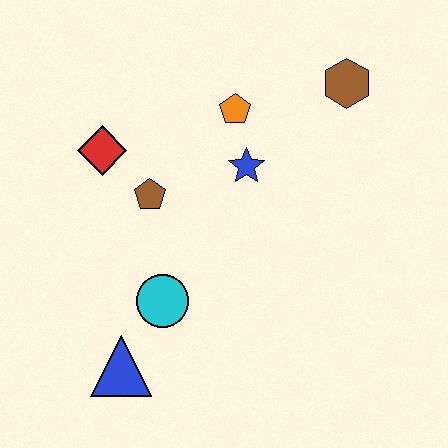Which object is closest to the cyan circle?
The blue triangle is closest to the cyan circle.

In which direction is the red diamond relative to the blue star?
The red diamond is to the left of the blue star.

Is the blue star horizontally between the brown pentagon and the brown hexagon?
Yes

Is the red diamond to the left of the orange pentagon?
Yes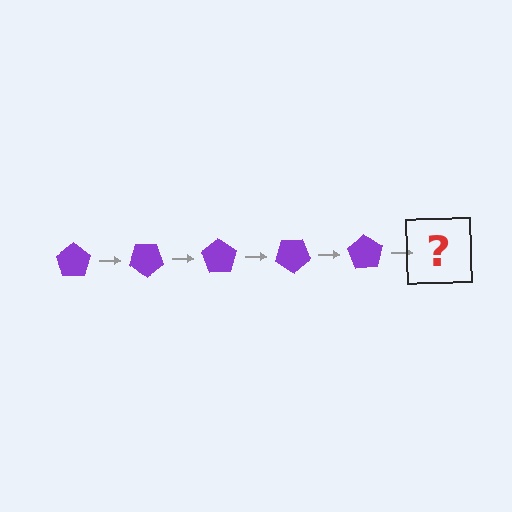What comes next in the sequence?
The next element should be a purple pentagon rotated 175 degrees.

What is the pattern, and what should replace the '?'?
The pattern is that the pentagon rotates 35 degrees each step. The '?' should be a purple pentagon rotated 175 degrees.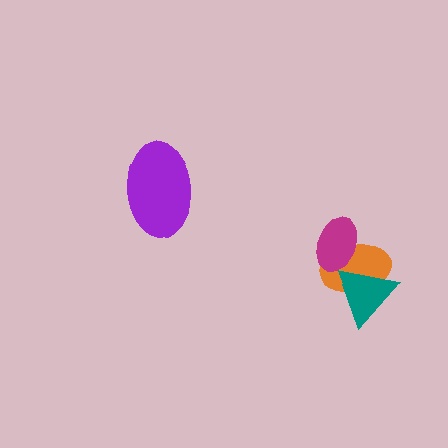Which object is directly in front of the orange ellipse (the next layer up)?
The teal triangle is directly in front of the orange ellipse.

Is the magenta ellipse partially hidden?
No, no other shape covers it.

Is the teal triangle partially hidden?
Yes, it is partially covered by another shape.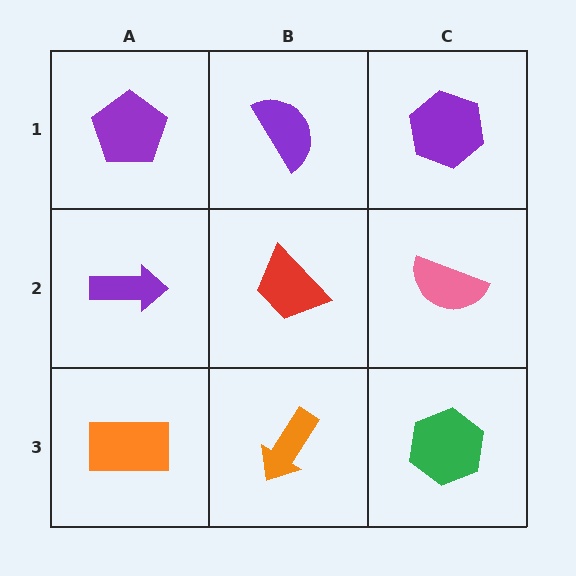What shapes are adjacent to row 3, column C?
A pink semicircle (row 2, column C), an orange arrow (row 3, column B).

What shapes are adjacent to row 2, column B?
A purple semicircle (row 1, column B), an orange arrow (row 3, column B), a purple arrow (row 2, column A), a pink semicircle (row 2, column C).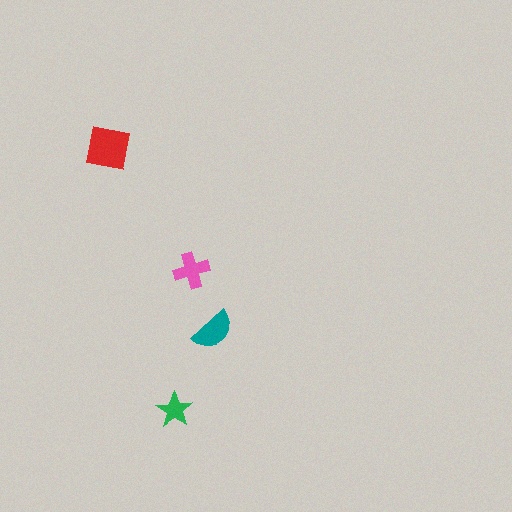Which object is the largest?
The red square.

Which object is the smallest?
The green star.